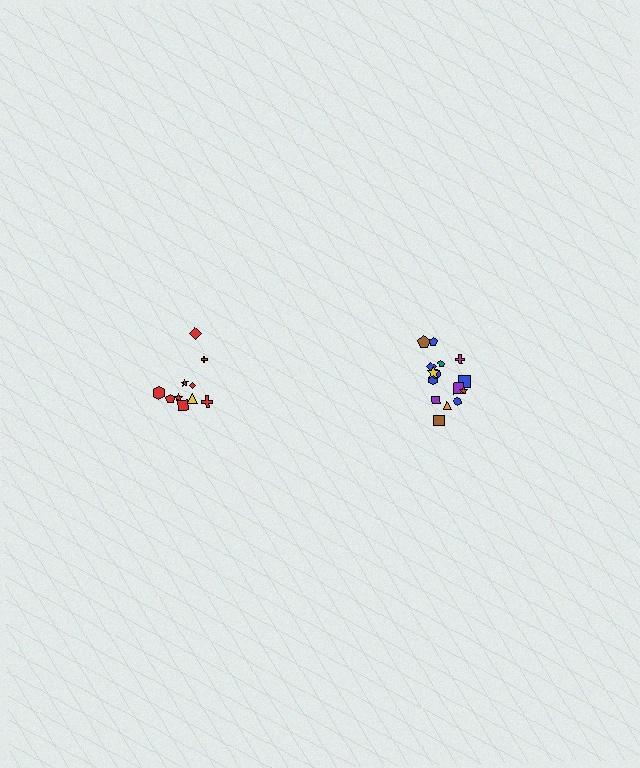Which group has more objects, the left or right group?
The right group.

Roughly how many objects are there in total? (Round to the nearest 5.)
Roughly 25 objects in total.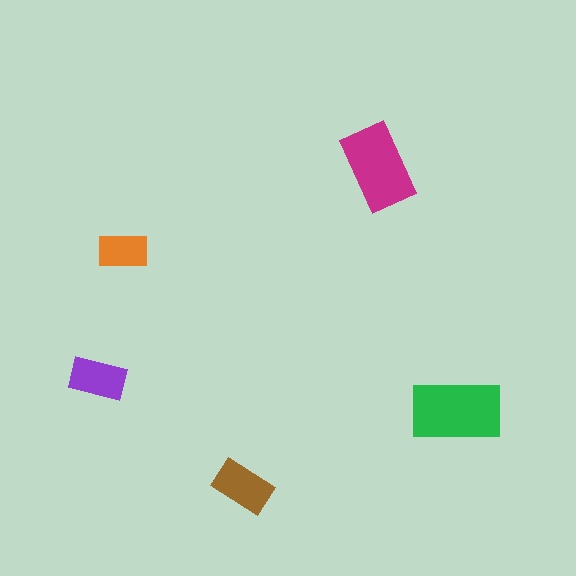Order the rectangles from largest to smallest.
the green one, the magenta one, the brown one, the purple one, the orange one.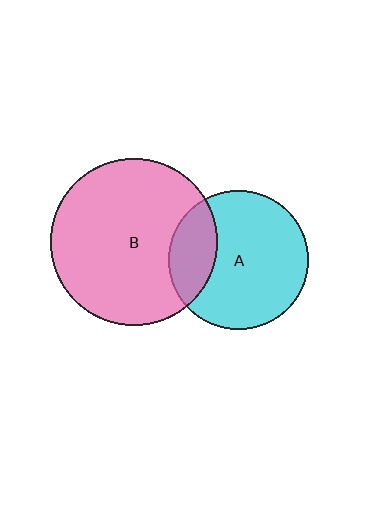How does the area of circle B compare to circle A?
Approximately 1.4 times.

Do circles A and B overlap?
Yes.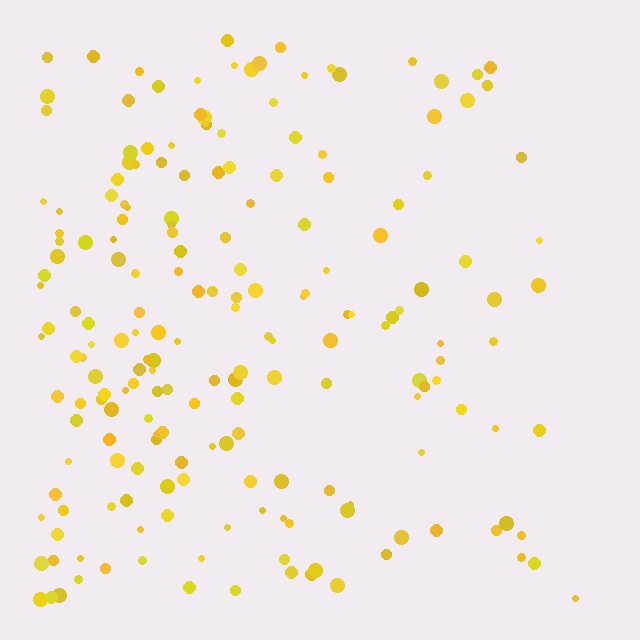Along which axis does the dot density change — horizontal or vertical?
Horizontal.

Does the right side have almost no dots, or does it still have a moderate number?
Still a moderate number, just noticeably fewer than the left.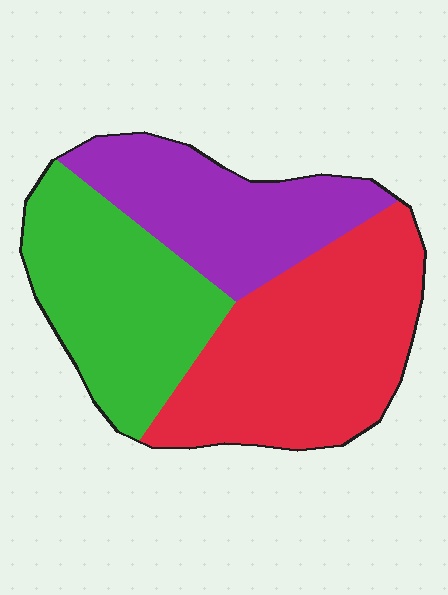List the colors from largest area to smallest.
From largest to smallest: red, green, purple.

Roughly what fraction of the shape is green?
Green takes up about one third (1/3) of the shape.